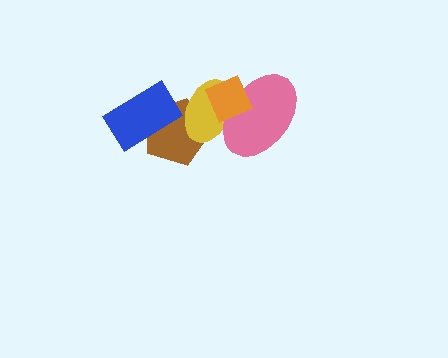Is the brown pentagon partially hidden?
Yes, it is partially covered by another shape.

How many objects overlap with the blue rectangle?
1 object overlaps with the blue rectangle.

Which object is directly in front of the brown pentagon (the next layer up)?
The blue rectangle is directly in front of the brown pentagon.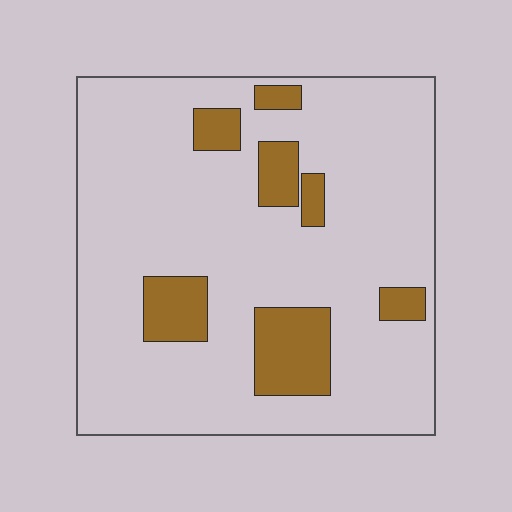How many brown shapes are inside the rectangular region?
7.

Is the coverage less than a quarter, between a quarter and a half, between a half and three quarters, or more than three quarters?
Less than a quarter.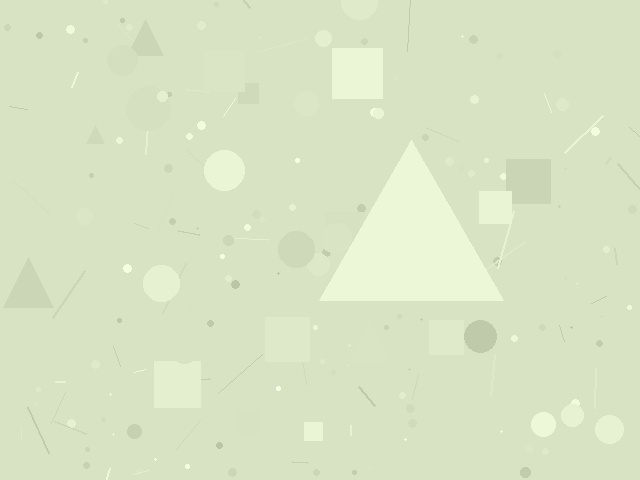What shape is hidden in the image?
A triangle is hidden in the image.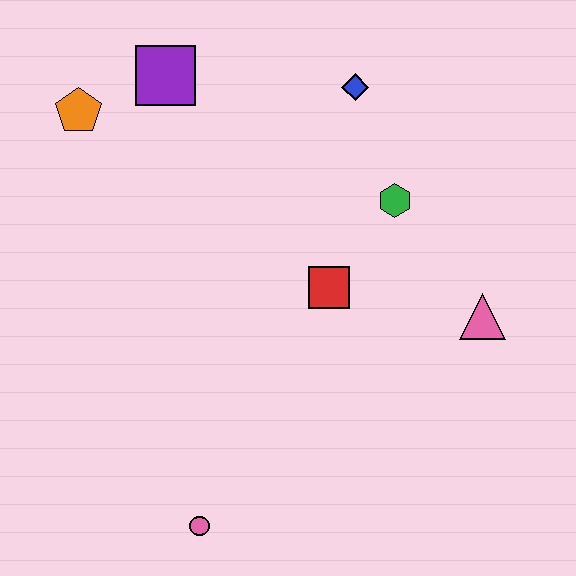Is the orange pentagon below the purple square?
Yes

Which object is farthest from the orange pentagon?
The pink triangle is farthest from the orange pentagon.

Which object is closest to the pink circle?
The red square is closest to the pink circle.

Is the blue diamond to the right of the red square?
Yes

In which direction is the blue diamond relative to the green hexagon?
The blue diamond is above the green hexagon.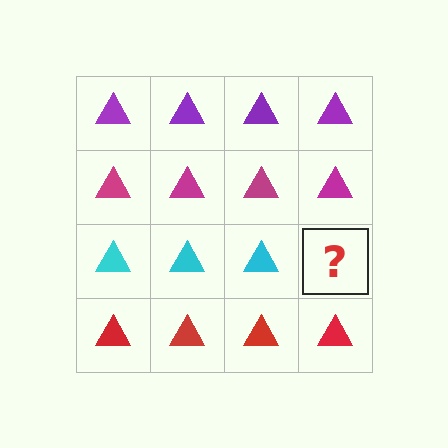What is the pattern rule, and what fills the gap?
The rule is that each row has a consistent color. The gap should be filled with a cyan triangle.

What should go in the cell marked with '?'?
The missing cell should contain a cyan triangle.